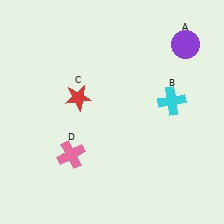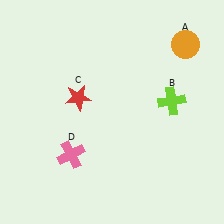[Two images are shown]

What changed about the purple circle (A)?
In Image 1, A is purple. In Image 2, it changed to orange.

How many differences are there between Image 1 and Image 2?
There are 2 differences between the two images.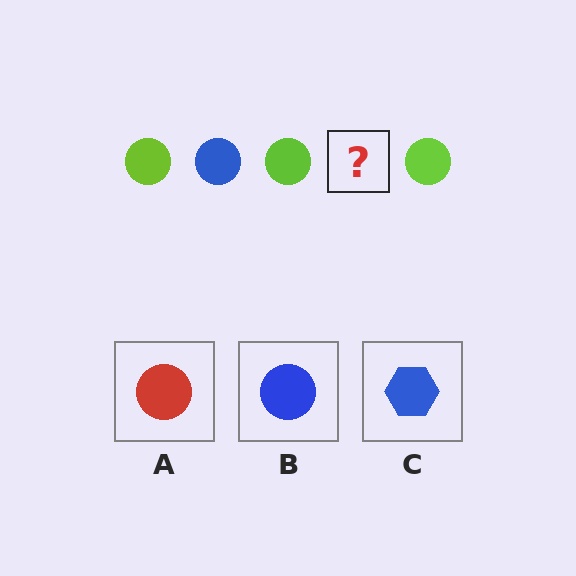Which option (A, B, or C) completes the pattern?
B.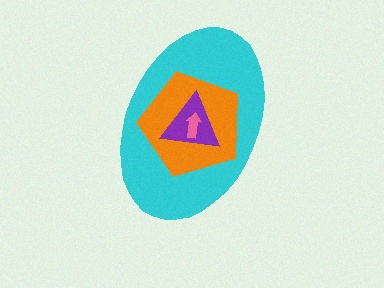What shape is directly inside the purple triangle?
The pink arrow.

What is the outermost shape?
The cyan ellipse.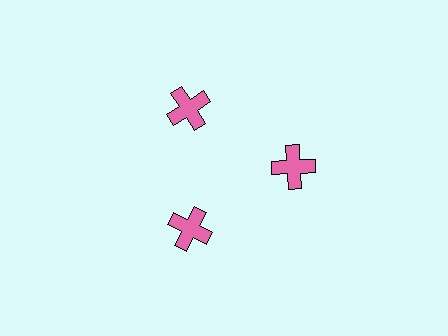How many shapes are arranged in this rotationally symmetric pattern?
There are 3 shapes, arranged in 3 groups of 1.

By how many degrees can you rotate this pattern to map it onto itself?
The pattern maps onto itself every 120 degrees of rotation.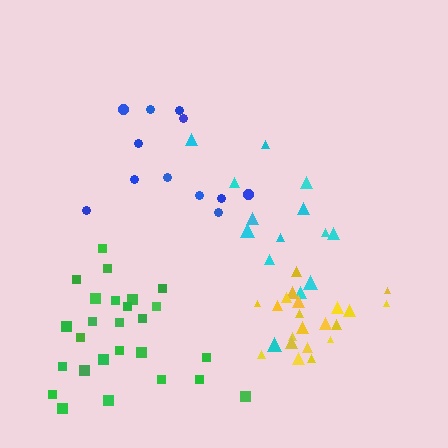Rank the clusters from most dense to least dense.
yellow, green, blue, cyan.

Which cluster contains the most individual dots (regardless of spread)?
Green (26).